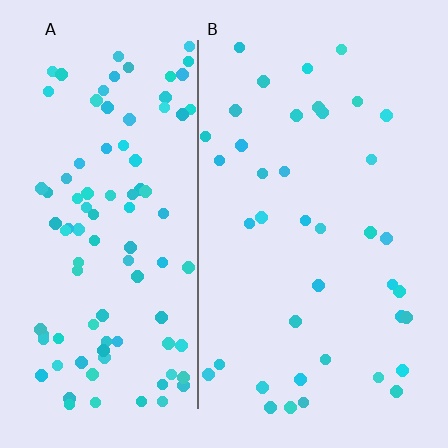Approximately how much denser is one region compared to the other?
Approximately 2.6× — region A over region B.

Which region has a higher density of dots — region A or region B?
A (the left).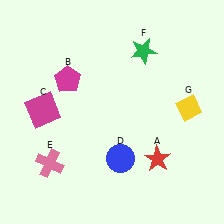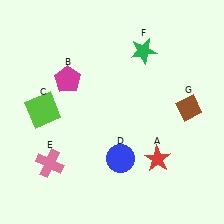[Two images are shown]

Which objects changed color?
C changed from magenta to lime. G changed from yellow to brown.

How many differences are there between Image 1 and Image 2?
There are 2 differences between the two images.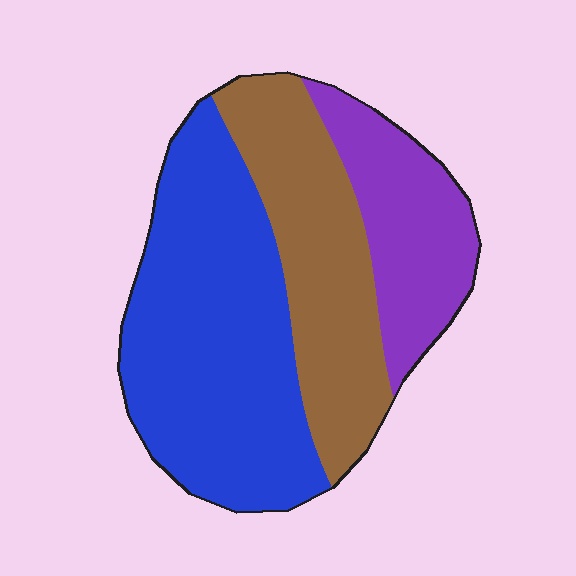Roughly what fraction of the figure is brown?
Brown takes up between a sixth and a third of the figure.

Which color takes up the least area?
Purple, at roughly 20%.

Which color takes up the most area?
Blue, at roughly 50%.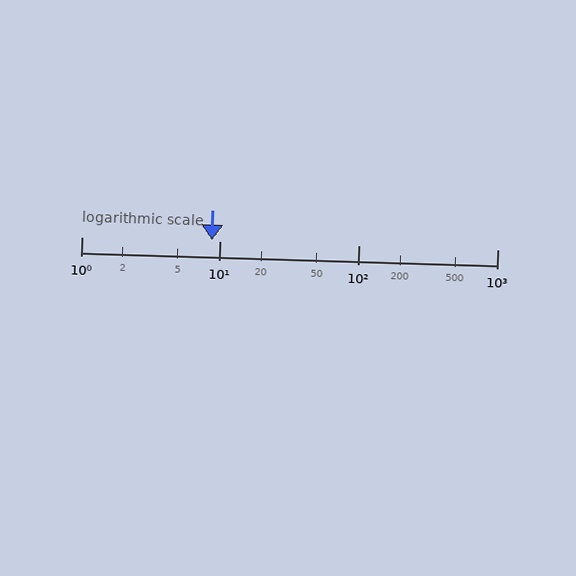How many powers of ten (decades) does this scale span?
The scale spans 3 decades, from 1 to 1000.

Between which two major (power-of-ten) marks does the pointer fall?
The pointer is between 1 and 10.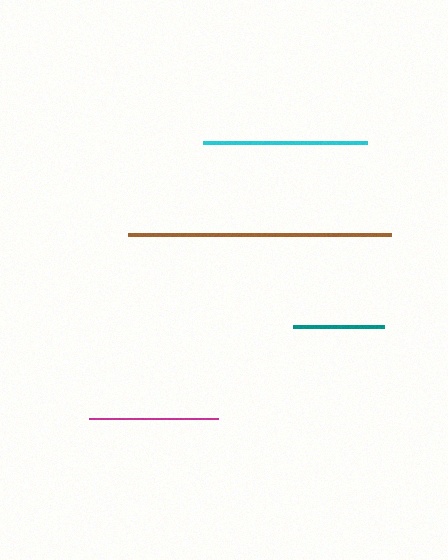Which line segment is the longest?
The brown line is the longest at approximately 263 pixels.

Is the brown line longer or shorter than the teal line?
The brown line is longer than the teal line.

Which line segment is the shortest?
The teal line is the shortest at approximately 91 pixels.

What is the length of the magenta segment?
The magenta segment is approximately 129 pixels long.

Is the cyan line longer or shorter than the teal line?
The cyan line is longer than the teal line.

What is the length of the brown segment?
The brown segment is approximately 263 pixels long.